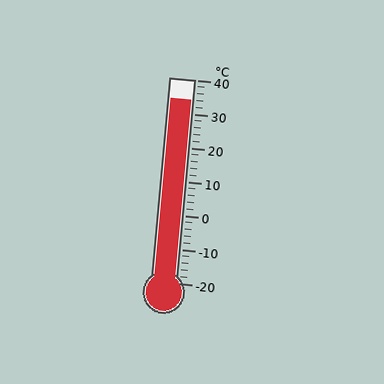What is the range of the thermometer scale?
The thermometer scale ranges from -20°C to 40°C.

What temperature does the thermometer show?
The thermometer shows approximately 34°C.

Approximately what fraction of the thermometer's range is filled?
The thermometer is filled to approximately 90% of its range.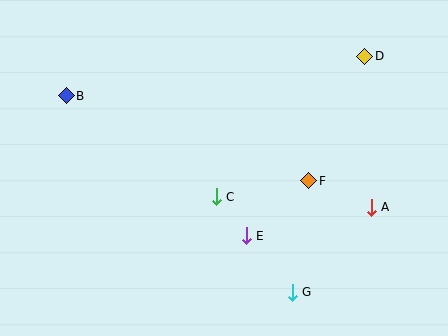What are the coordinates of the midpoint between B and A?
The midpoint between B and A is at (219, 152).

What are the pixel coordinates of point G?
Point G is at (292, 292).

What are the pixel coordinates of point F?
Point F is at (309, 181).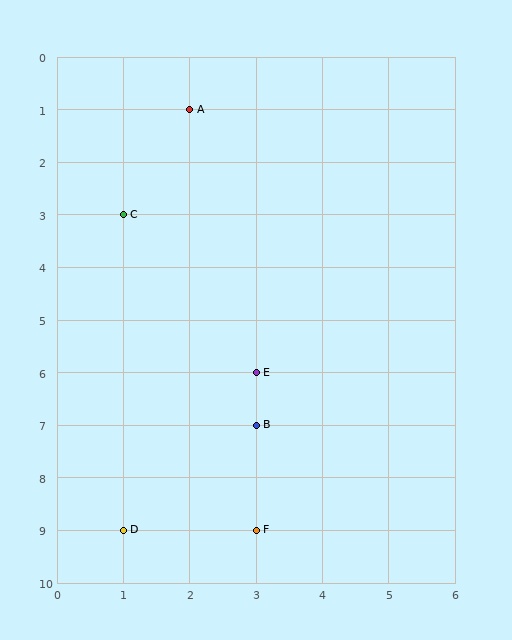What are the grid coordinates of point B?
Point B is at grid coordinates (3, 7).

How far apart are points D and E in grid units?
Points D and E are 2 columns and 3 rows apart (about 3.6 grid units diagonally).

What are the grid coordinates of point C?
Point C is at grid coordinates (1, 3).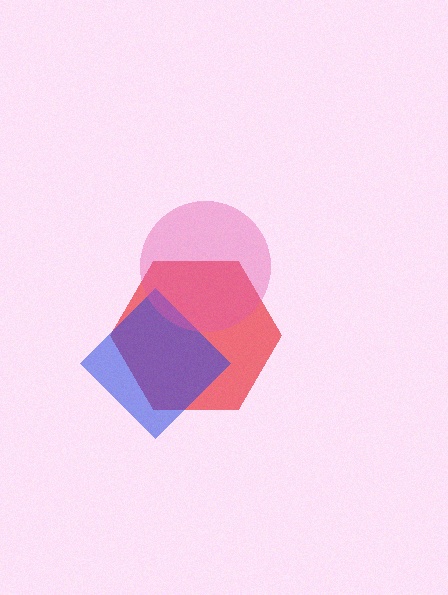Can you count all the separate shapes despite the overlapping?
Yes, there are 3 separate shapes.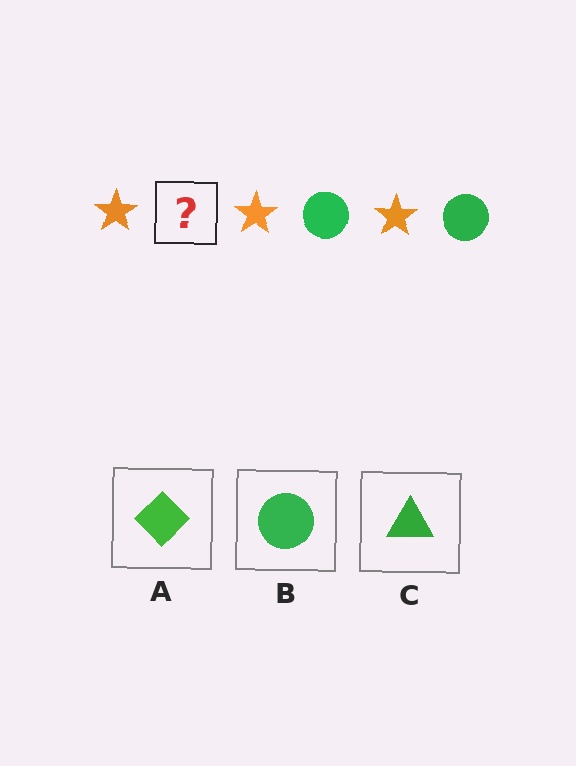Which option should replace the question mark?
Option B.